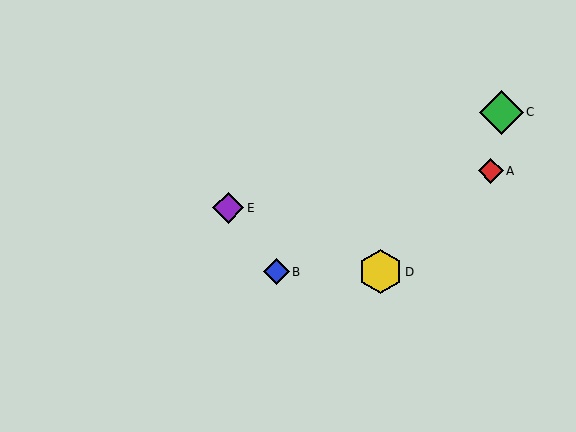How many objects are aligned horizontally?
2 objects (B, D) are aligned horizontally.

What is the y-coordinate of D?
Object D is at y≈272.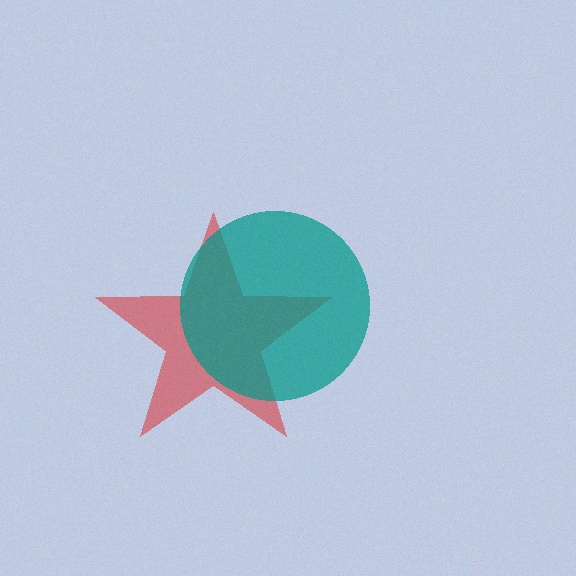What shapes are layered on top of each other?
The layered shapes are: a red star, a teal circle.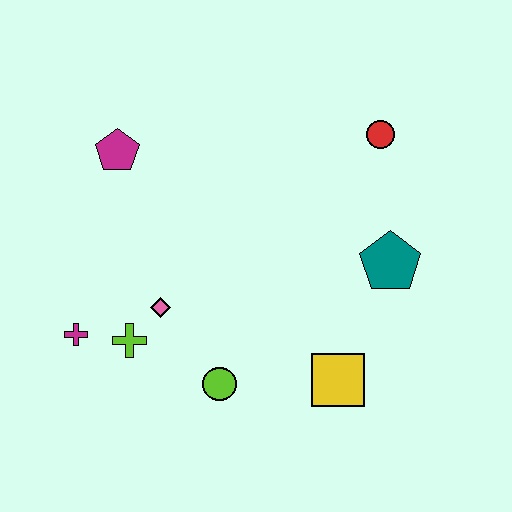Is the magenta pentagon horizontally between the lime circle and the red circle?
No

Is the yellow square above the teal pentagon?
No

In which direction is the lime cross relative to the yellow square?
The lime cross is to the left of the yellow square.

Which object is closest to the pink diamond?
The lime cross is closest to the pink diamond.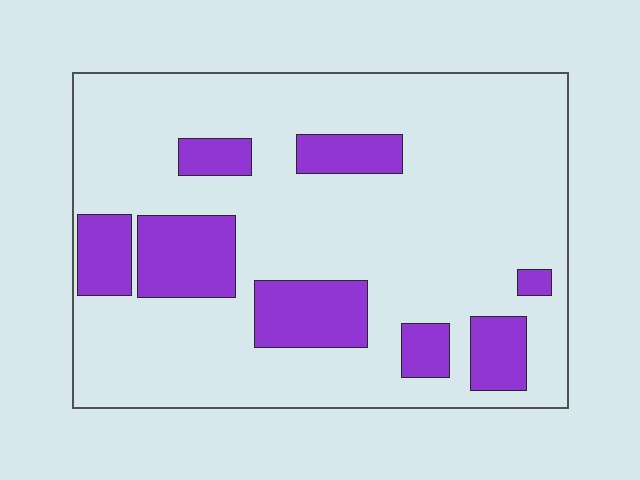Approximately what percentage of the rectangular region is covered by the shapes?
Approximately 20%.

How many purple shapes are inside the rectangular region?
8.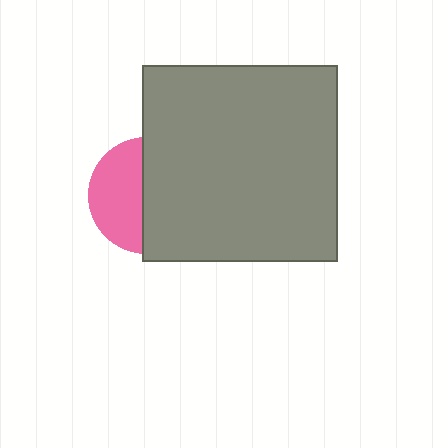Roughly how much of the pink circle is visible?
A small part of it is visible (roughly 44%).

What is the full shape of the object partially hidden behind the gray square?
The partially hidden object is a pink circle.